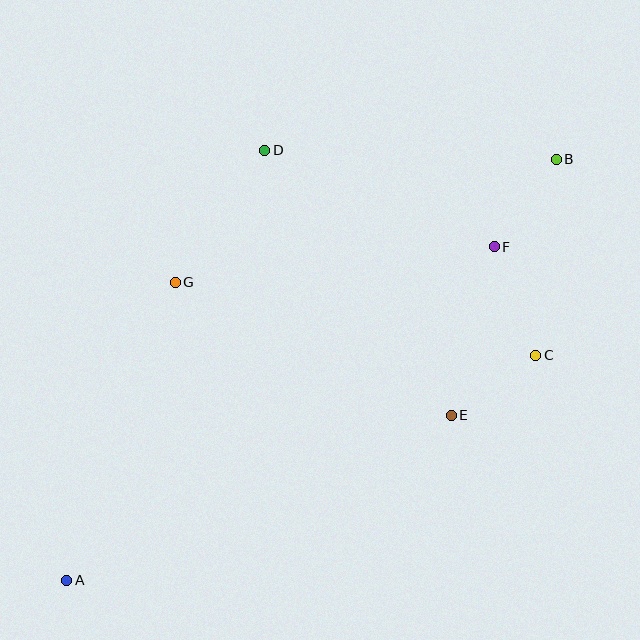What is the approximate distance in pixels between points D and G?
The distance between D and G is approximately 159 pixels.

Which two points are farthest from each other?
Points A and B are farthest from each other.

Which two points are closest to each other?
Points C and E are closest to each other.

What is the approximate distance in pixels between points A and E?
The distance between A and E is approximately 418 pixels.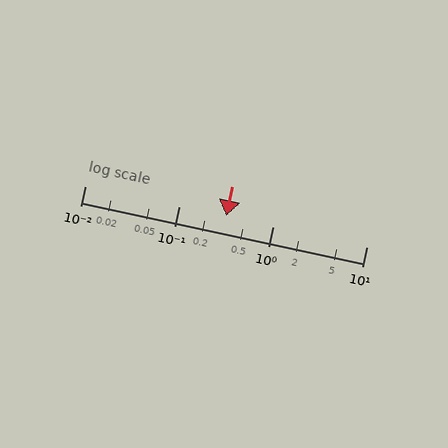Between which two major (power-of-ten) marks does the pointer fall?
The pointer is between 0.1 and 1.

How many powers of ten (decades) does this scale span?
The scale spans 3 decades, from 0.01 to 10.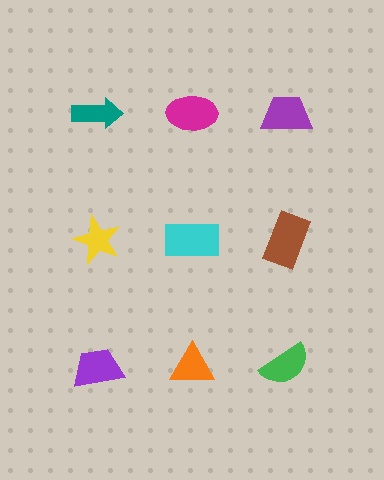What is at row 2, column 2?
A cyan rectangle.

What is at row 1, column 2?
A magenta ellipse.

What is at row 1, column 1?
A teal arrow.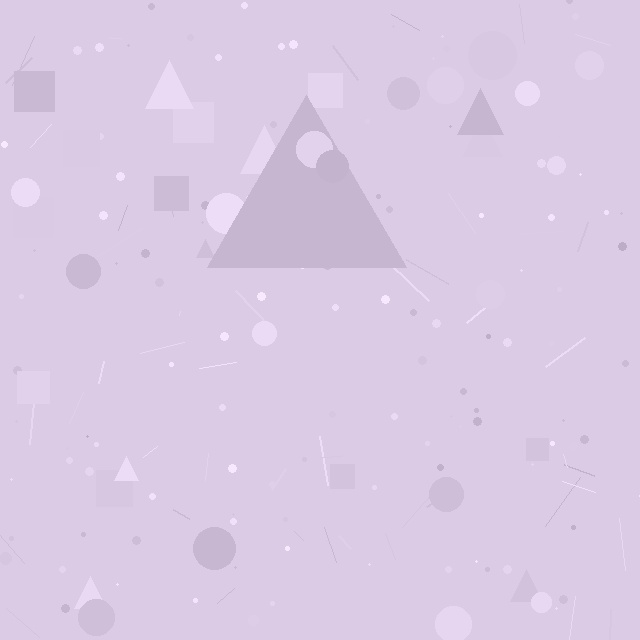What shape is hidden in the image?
A triangle is hidden in the image.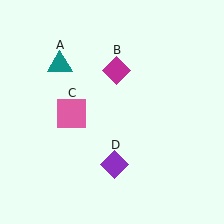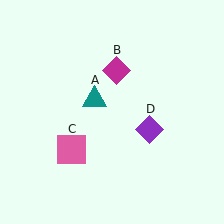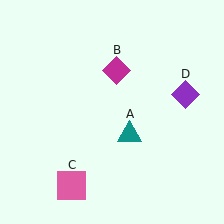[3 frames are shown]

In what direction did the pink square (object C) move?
The pink square (object C) moved down.